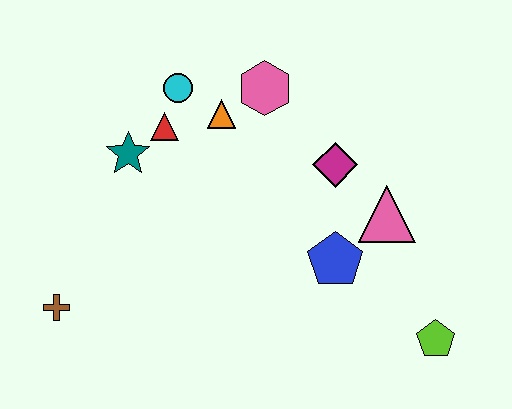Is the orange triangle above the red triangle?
Yes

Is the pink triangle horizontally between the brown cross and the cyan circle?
No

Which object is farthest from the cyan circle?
The lime pentagon is farthest from the cyan circle.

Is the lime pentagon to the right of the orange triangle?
Yes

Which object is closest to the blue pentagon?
The pink triangle is closest to the blue pentagon.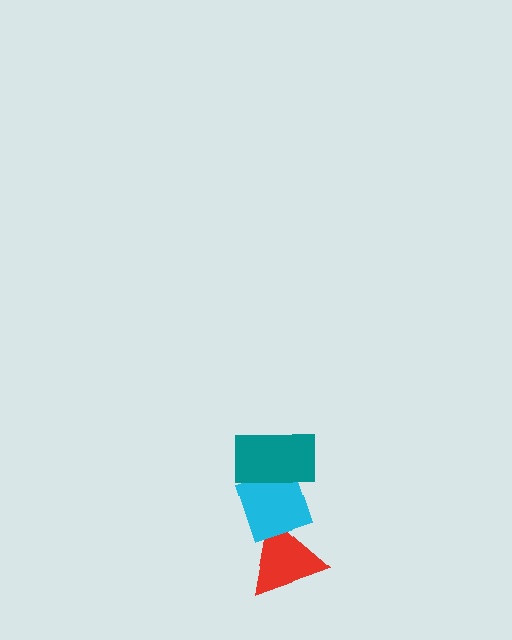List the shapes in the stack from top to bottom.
From top to bottom: the teal rectangle, the cyan diamond, the red triangle.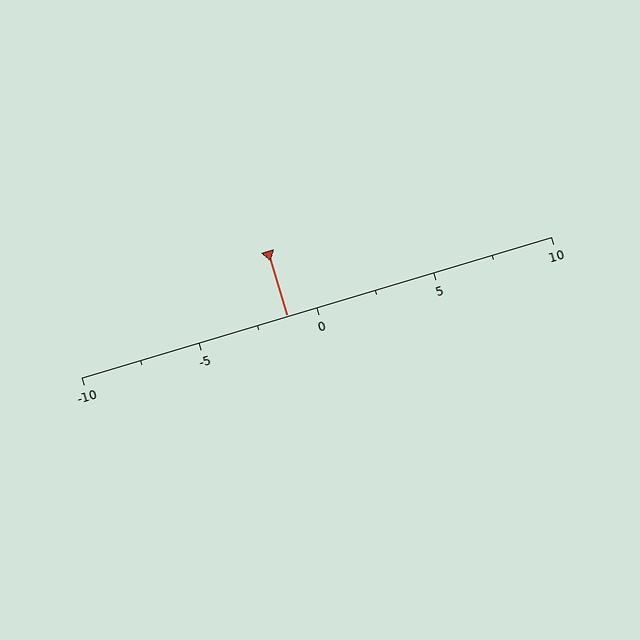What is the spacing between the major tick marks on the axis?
The major ticks are spaced 5 apart.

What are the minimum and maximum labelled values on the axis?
The axis runs from -10 to 10.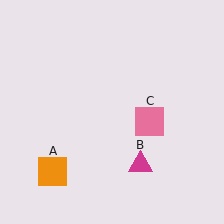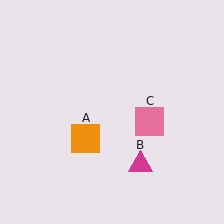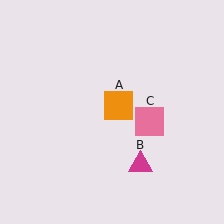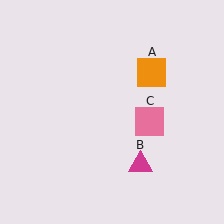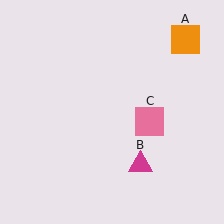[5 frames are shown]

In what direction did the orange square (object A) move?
The orange square (object A) moved up and to the right.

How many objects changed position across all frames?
1 object changed position: orange square (object A).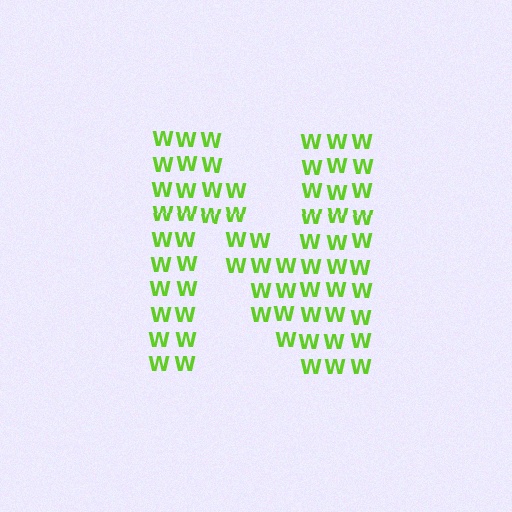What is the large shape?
The large shape is the letter N.